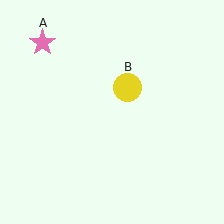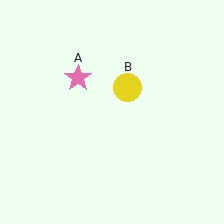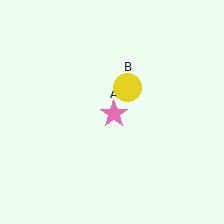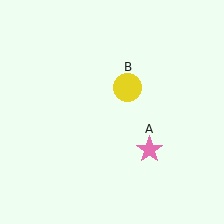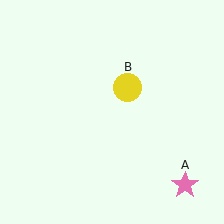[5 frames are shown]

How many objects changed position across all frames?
1 object changed position: pink star (object A).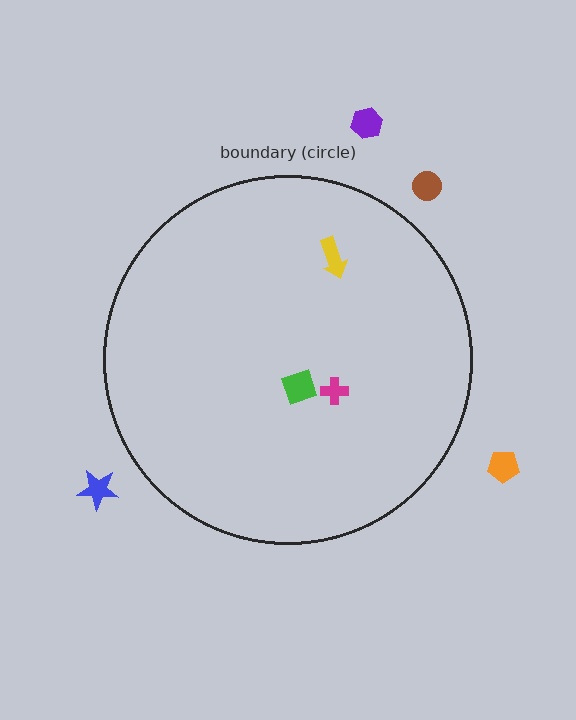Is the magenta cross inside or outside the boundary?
Inside.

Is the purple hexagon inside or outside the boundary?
Outside.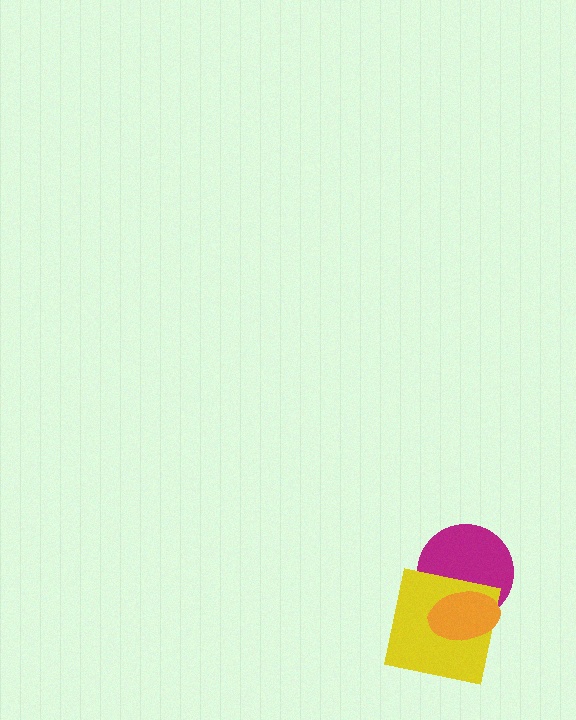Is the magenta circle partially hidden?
Yes, it is partially covered by another shape.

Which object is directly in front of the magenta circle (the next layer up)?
The yellow square is directly in front of the magenta circle.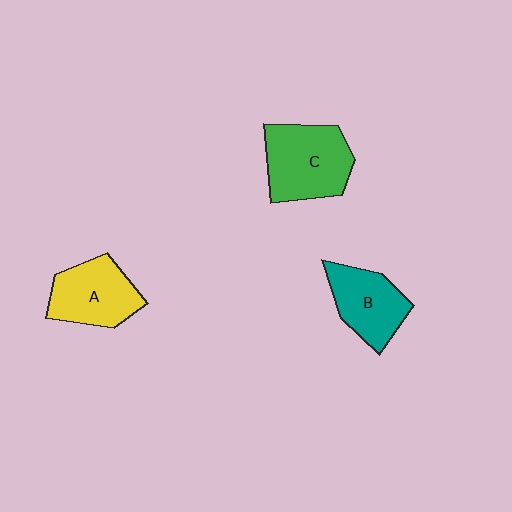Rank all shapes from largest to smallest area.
From largest to smallest: C (green), A (yellow), B (teal).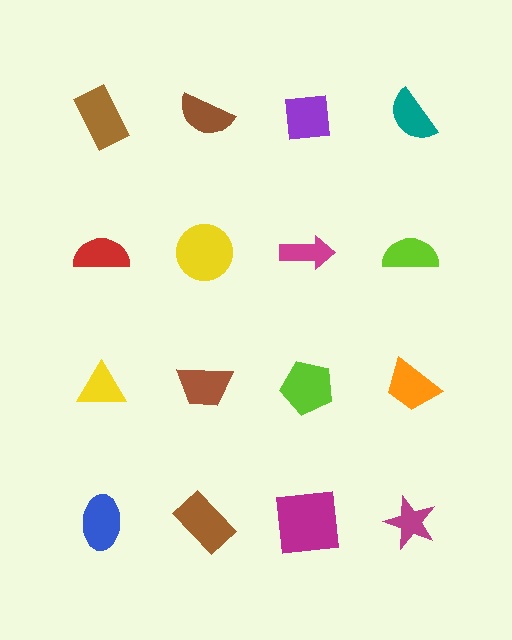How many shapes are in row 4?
4 shapes.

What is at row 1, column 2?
A brown semicircle.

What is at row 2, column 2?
A yellow circle.